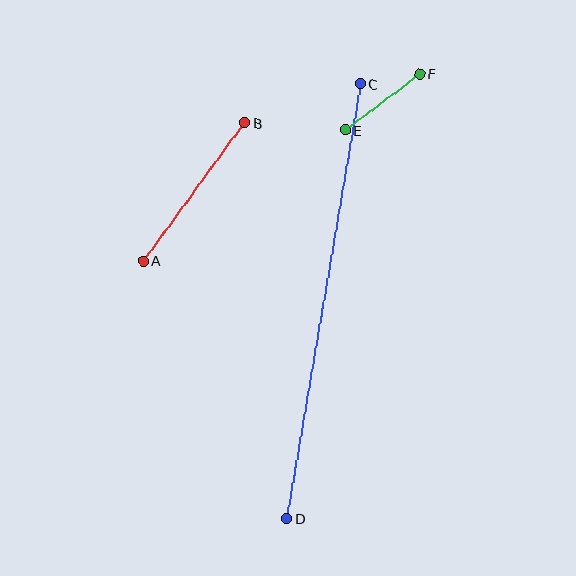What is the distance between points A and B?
The distance is approximately 172 pixels.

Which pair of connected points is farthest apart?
Points C and D are farthest apart.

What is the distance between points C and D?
The distance is approximately 441 pixels.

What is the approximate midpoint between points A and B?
The midpoint is at approximately (194, 192) pixels.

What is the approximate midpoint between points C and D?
The midpoint is at approximately (323, 301) pixels.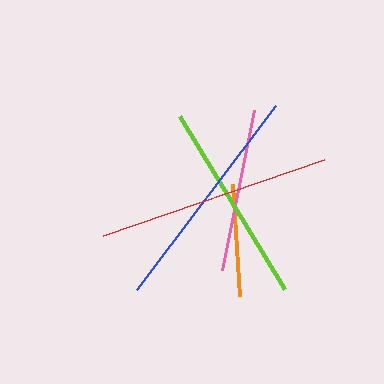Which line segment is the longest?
The red line is the longest at approximately 234 pixels.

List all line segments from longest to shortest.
From longest to shortest: red, blue, lime, pink, orange.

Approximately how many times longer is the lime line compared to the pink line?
The lime line is approximately 1.2 times the length of the pink line.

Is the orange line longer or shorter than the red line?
The red line is longer than the orange line.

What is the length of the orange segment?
The orange segment is approximately 112 pixels long.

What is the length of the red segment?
The red segment is approximately 234 pixels long.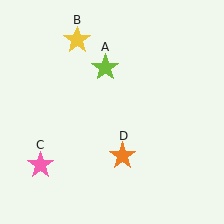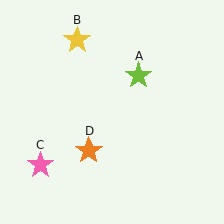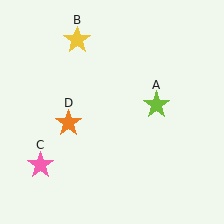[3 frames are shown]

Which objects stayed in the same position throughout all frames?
Yellow star (object B) and pink star (object C) remained stationary.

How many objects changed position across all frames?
2 objects changed position: lime star (object A), orange star (object D).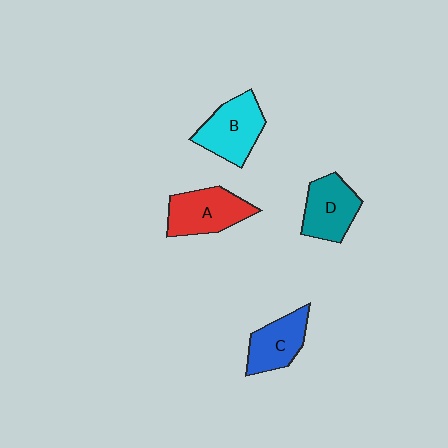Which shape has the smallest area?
Shape C (blue).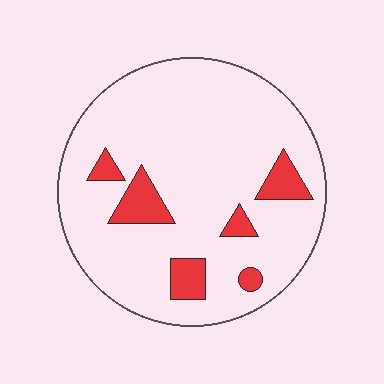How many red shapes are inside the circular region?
6.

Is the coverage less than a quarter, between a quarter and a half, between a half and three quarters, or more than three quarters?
Less than a quarter.